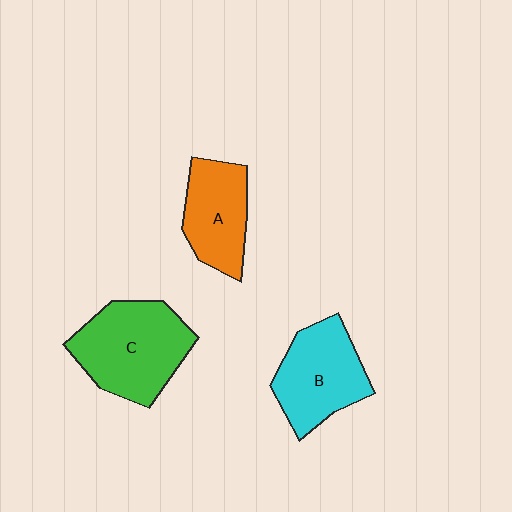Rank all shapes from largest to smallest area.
From largest to smallest: C (green), B (cyan), A (orange).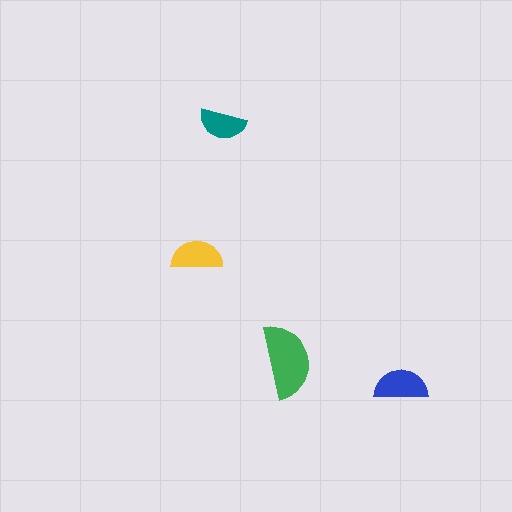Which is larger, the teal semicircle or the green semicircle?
The green one.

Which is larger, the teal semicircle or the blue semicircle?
The blue one.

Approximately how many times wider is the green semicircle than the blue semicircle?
About 1.5 times wider.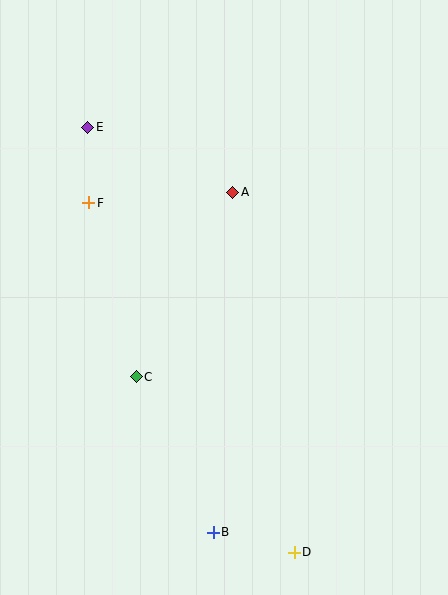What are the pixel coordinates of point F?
Point F is at (89, 203).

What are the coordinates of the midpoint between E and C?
The midpoint between E and C is at (112, 252).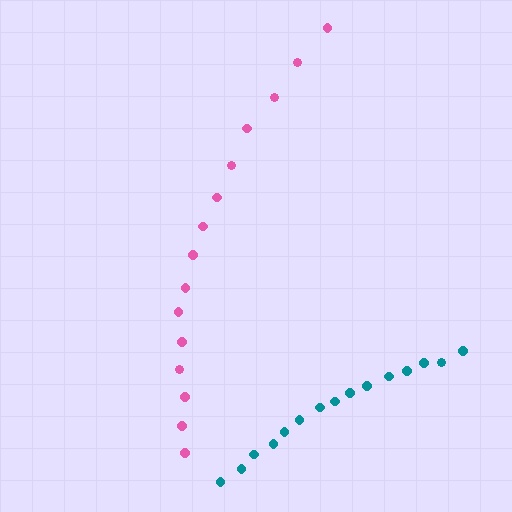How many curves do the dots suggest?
There are 2 distinct paths.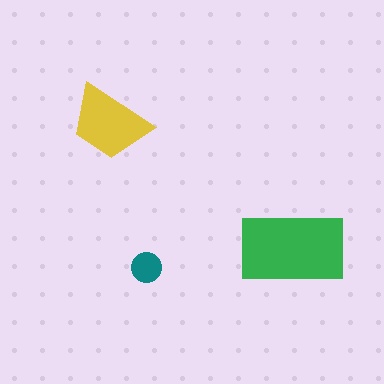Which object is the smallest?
The teal circle.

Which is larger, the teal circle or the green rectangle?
The green rectangle.